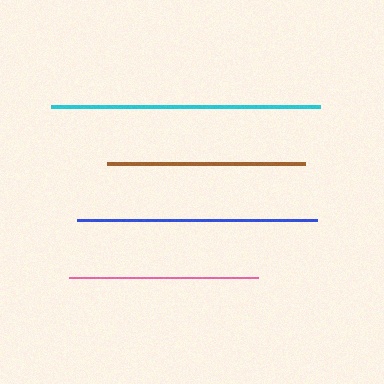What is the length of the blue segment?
The blue segment is approximately 240 pixels long.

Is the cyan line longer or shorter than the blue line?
The cyan line is longer than the blue line.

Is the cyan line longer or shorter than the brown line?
The cyan line is longer than the brown line.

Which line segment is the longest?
The cyan line is the longest at approximately 269 pixels.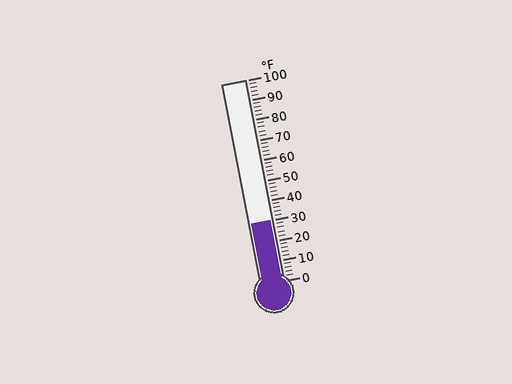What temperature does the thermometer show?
The thermometer shows approximately 30°F.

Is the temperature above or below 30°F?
The temperature is at 30°F.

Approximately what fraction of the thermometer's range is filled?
The thermometer is filled to approximately 30% of its range.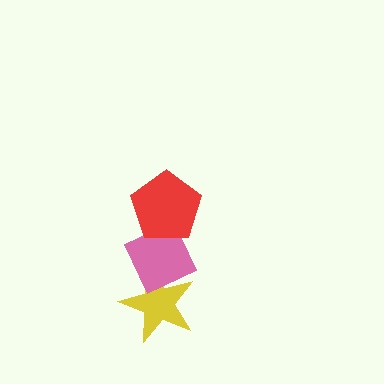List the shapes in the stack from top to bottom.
From top to bottom: the red pentagon, the pink diamond, the yellow star.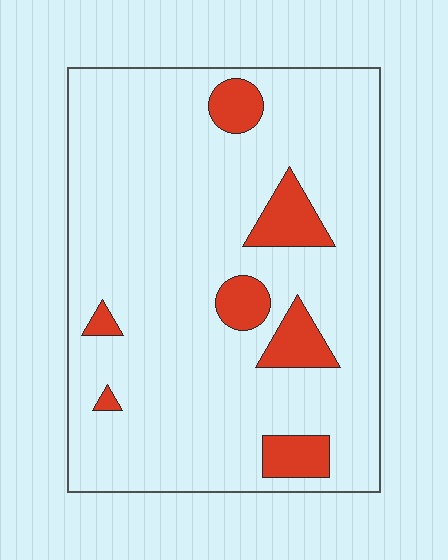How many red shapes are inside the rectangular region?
7.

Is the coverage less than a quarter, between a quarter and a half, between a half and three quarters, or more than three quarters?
Less than a quarter.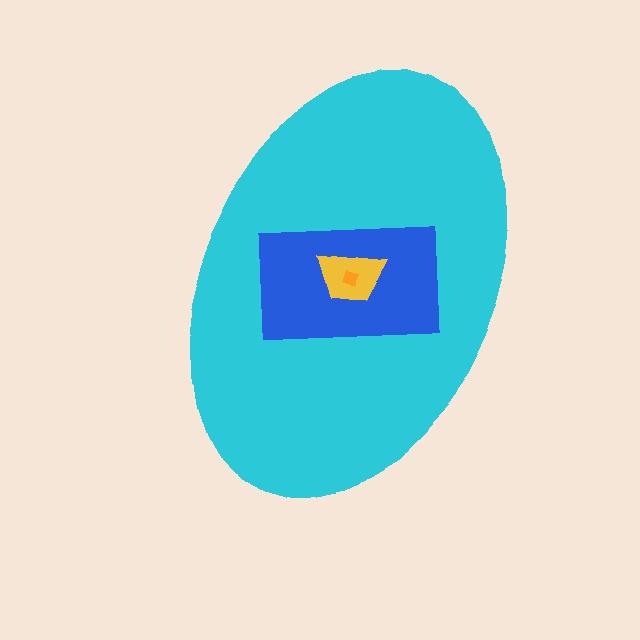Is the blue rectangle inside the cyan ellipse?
Yes.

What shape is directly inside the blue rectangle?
The yellow trapezoid.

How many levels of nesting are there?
4.